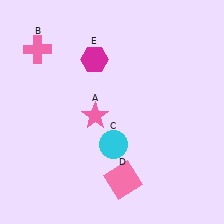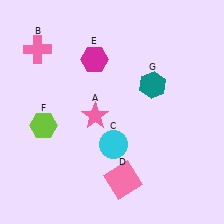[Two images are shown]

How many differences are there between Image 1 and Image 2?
There are 2 differences between the two images.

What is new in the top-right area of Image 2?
A teal hexagon (G) was added in the top-right area of Image 2.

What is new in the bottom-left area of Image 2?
A lime hexagon (F) was added in the bottom-left area of Image 2.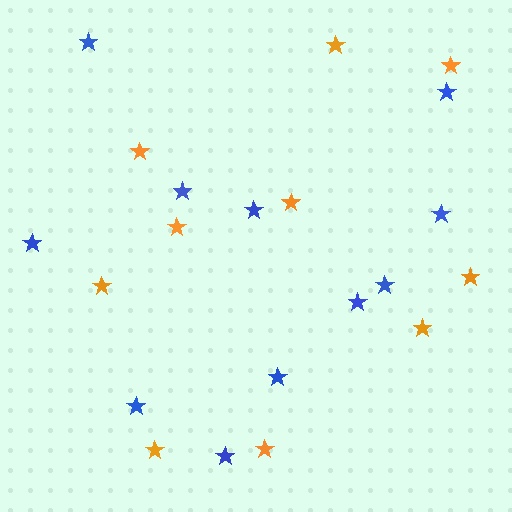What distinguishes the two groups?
There are 2 groups: one group of orange stars (10) and one group of blue stars (11).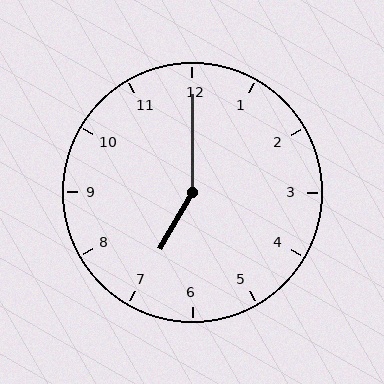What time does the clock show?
7:00.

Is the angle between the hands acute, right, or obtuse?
It is obtuse.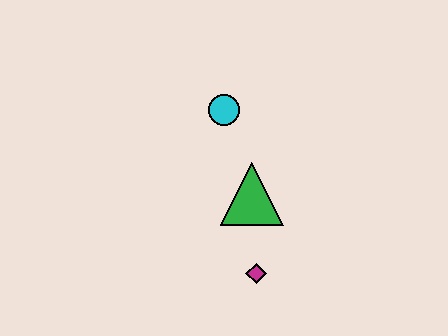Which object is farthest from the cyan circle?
The magenta diamond is farthest from the cyan circle.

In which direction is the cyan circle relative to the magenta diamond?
The cyan circle is above the magenta diamond.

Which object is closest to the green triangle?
The magenta diamond is closest to the green triangle.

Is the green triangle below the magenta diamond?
No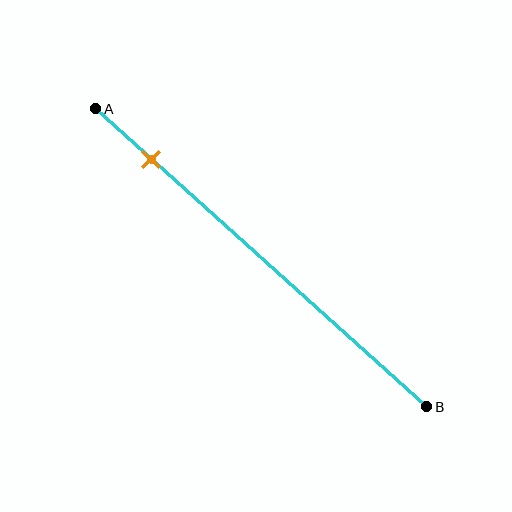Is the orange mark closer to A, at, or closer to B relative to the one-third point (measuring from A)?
The orange mark is closer to point A than the one-third point of segment AB.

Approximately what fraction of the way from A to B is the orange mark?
The orange mark is approximately 15% of the way from A to B.